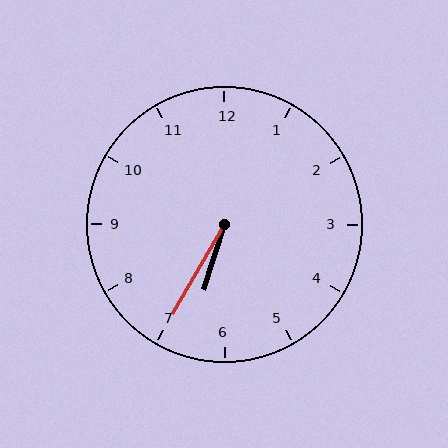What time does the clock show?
6:35.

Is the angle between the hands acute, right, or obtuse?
It is acute.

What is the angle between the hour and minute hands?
Approximately 12 degrees.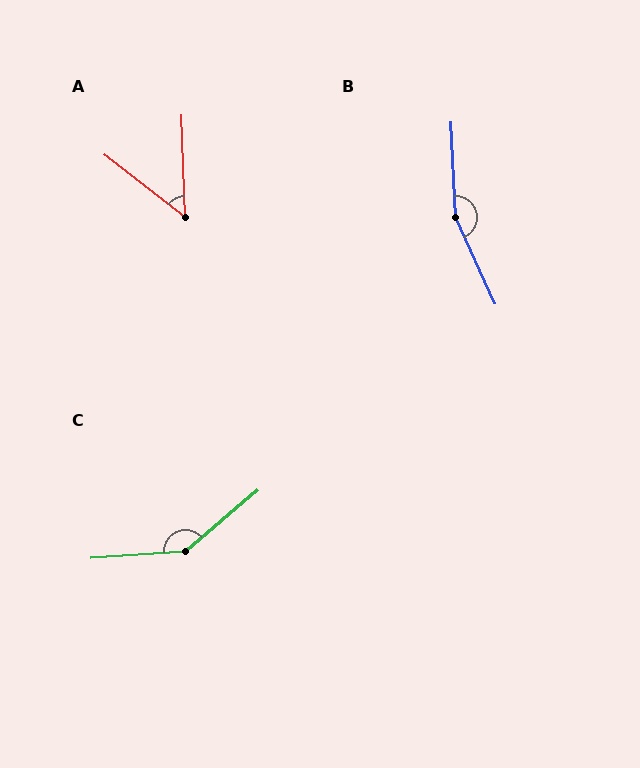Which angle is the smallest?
A, at approximately 50 degrees.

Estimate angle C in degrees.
Approximately 143 degrees.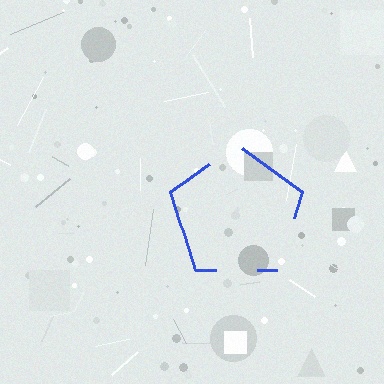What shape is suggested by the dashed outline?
The dashed outline suggests a pentagon.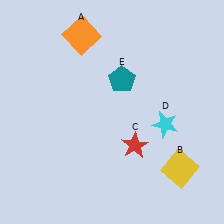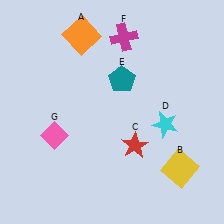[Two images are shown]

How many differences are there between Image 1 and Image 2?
There are 2 differences between the two images.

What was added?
A magenta cross (F), a pink diamond (G) were added in Image 2.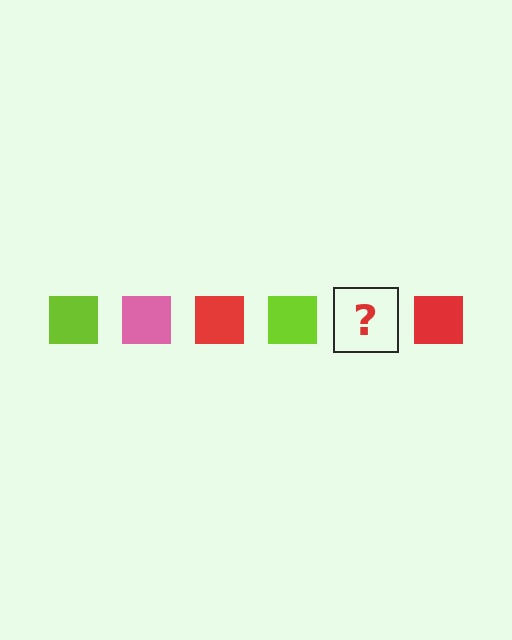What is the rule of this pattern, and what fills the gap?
The rule is that the pattern cycles through lime, pink, red squares. The gap should be filled with a pink square.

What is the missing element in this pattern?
The missing element is a pink square.